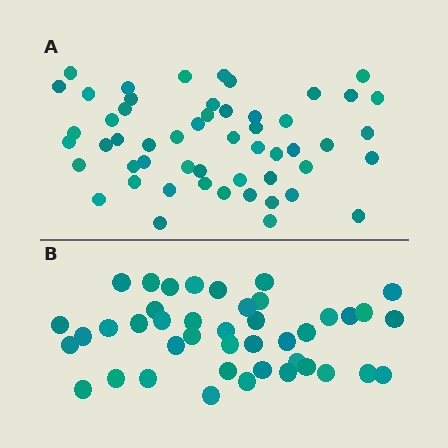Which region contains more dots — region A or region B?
Region A (the top region) has more dots.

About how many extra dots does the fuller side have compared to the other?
Region A has roughly 12 or so more dots than region B.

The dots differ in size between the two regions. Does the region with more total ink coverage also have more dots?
No. Region B has more total ink coverage because its dots are larger, but region A actually contains more individual dots. Total area can be misleading — the number of items is what matters here.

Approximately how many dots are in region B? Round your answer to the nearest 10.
About 40 dots. (The exact count is 42, which rounds to 40.)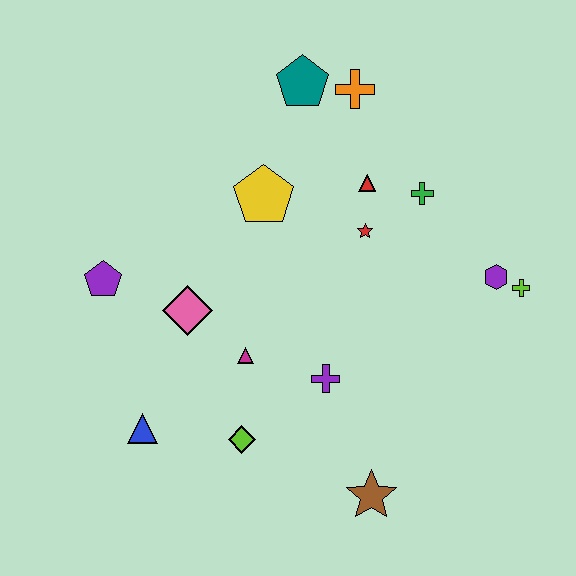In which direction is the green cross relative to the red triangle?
The green cross is to the right of the red triangle.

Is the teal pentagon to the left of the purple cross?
Yes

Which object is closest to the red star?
The red triangle is closest to the red star.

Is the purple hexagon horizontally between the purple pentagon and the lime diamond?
No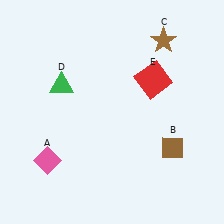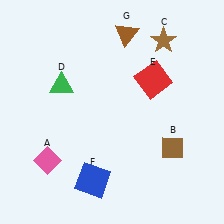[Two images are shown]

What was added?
A blue square (F), a brown triangle (G) were added in Image 2.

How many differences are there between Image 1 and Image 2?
There are 2 differences between the two images.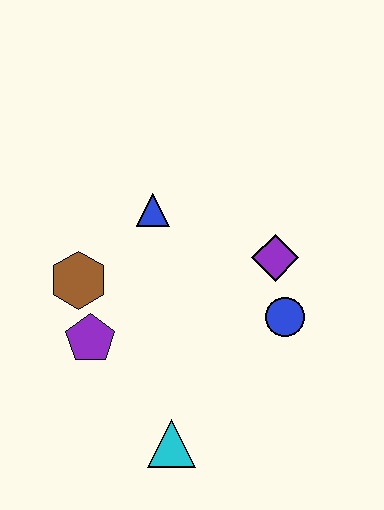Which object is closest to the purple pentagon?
The brown hexagon is closest to the purple pentagon.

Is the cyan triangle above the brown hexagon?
No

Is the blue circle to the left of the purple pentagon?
No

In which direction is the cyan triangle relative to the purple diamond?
The cyan triangle is below the purple diamond.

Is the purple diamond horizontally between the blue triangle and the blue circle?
Yes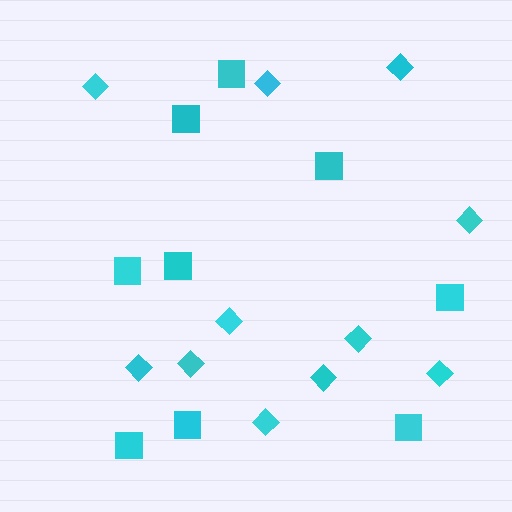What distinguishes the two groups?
There are 2 groups: one group of squares (9) and one group of diamonds (11).